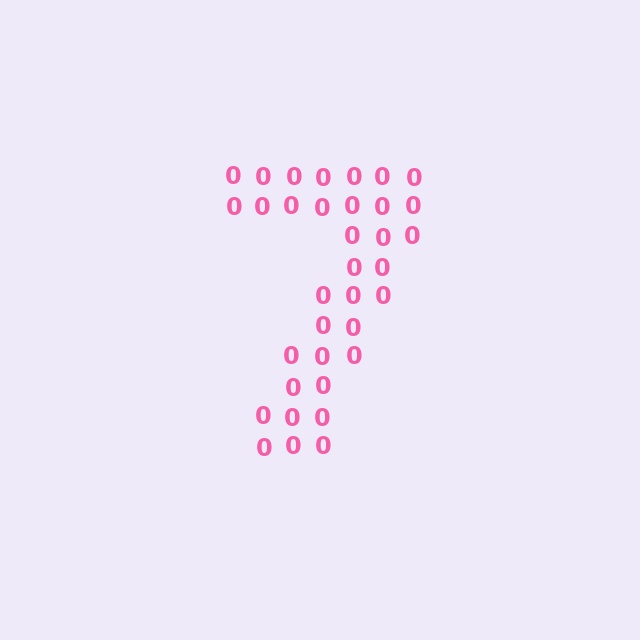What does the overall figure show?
The overall figure shows the digit 7.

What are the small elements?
The small elements are digit 0's.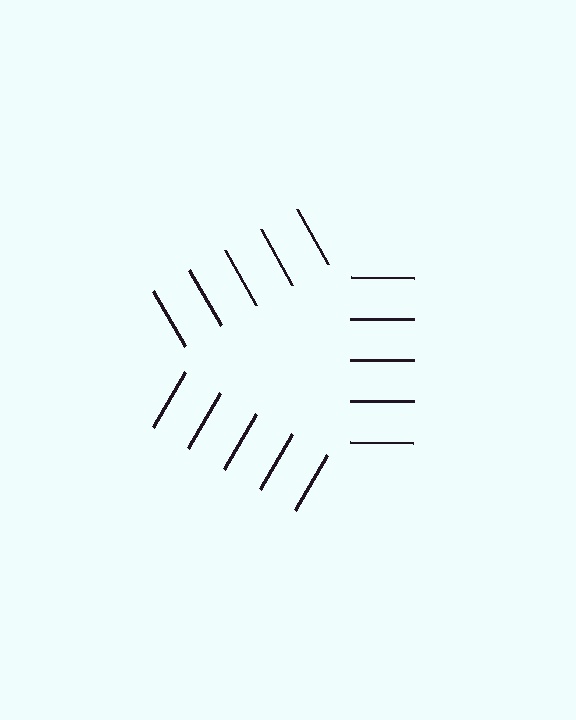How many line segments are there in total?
15 — 5 along each of the 3 edges.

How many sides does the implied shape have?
3 sides — the line-ends trace a triangle.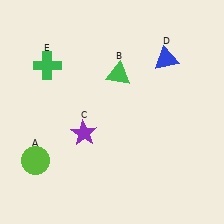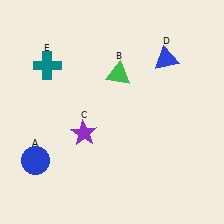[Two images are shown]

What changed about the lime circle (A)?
In Image 1, A is lime. In Image 2, it changed to blue.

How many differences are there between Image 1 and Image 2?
There are 2 differences between the two images.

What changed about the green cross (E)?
In Image 1, E is green. In Image 2, it changed to teal.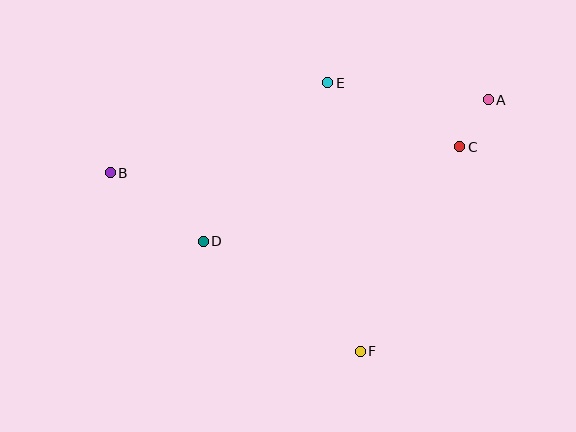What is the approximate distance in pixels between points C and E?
The distance between C and E is approximately 147 pixels.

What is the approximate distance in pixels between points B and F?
The distance between B and F is approximately 307 pixels.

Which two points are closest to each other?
Points A and C are closest to each other.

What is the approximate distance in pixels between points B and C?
The distance between B and C is approximately 350 pixels.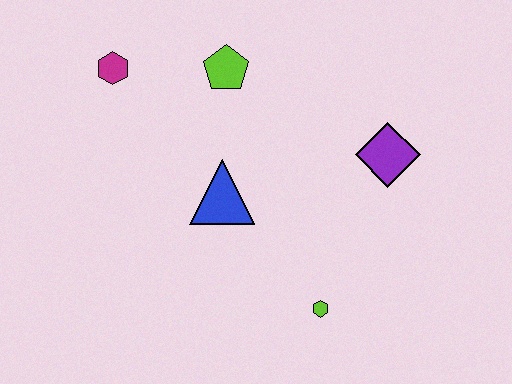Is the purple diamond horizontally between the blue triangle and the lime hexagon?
No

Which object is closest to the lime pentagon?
The magenta hexagon is closest to the lime pentagon.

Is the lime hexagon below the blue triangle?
Yes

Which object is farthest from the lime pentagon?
The lime hexagon is farthest from the lime pentagon.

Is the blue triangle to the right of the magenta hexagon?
Yes